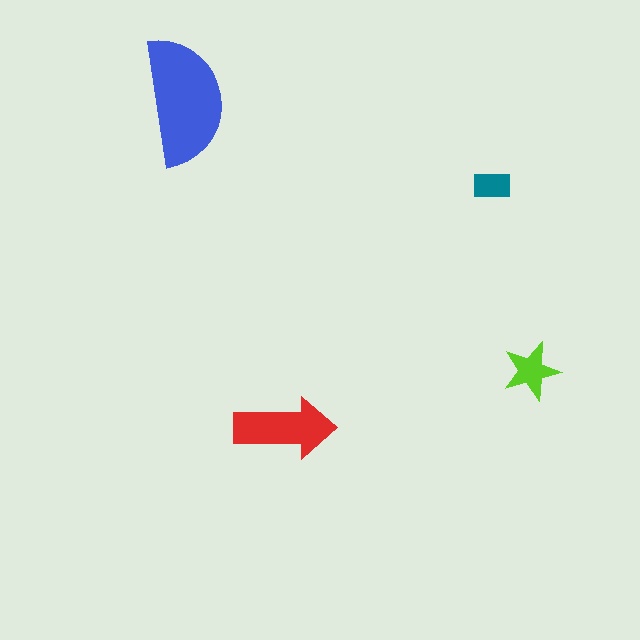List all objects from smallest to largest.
The teal rectangle, the lime star, the red arrow, the blue semicircle.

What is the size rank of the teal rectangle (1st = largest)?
4th.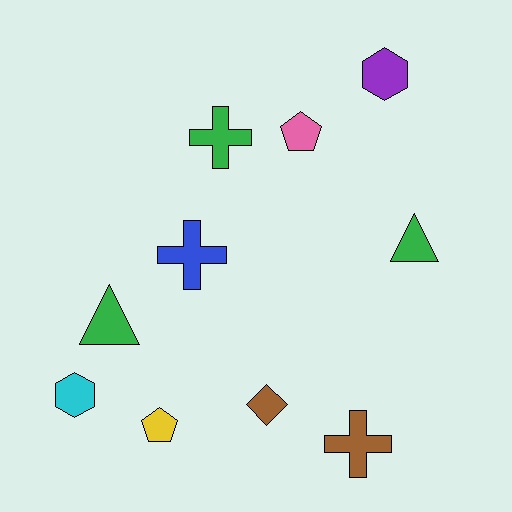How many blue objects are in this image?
There is 1 blue object.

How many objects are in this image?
There are 10 objects.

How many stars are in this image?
There are no stars.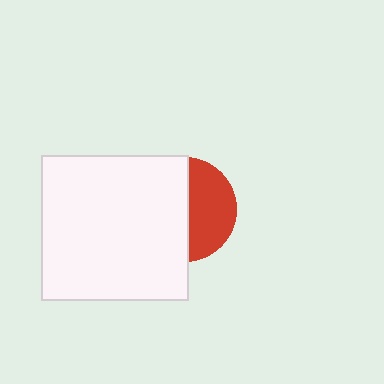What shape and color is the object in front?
The object in front is a white rectangle.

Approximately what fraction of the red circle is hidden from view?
Roughly 56% of the red circle is hidden behind the white rectangle.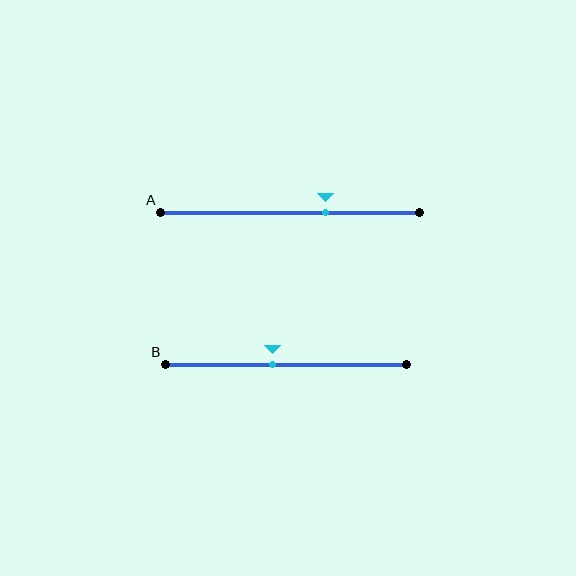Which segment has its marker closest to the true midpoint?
Segment B has its marker closest to the true midpoint.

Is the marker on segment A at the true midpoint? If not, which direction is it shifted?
No, the marker on segment A is shifted to the right by about 14% of the segment length.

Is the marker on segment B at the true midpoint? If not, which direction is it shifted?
No, the marker on segment B is shifted to the left by about 6% of the segment length.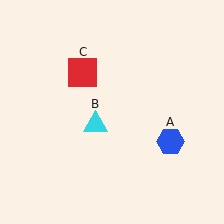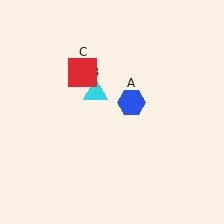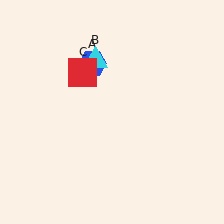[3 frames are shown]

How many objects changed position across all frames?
2 objects changed position: blue hexagon (object A), cyan triangle (object B).